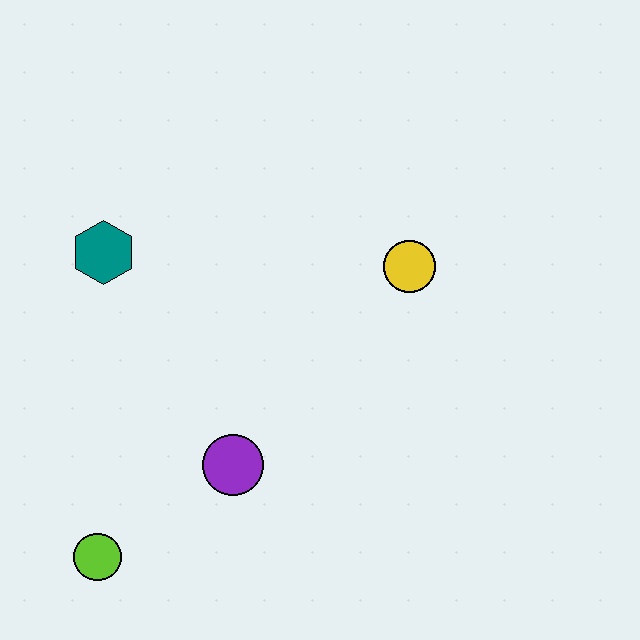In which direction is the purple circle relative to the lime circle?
The purple circle is to the right of the lime circle.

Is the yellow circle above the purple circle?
Yes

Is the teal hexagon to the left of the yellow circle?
Yes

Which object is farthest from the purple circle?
The yellow circle is farthest from the purple circle.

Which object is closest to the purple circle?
The lime circle is closest to the purple circle.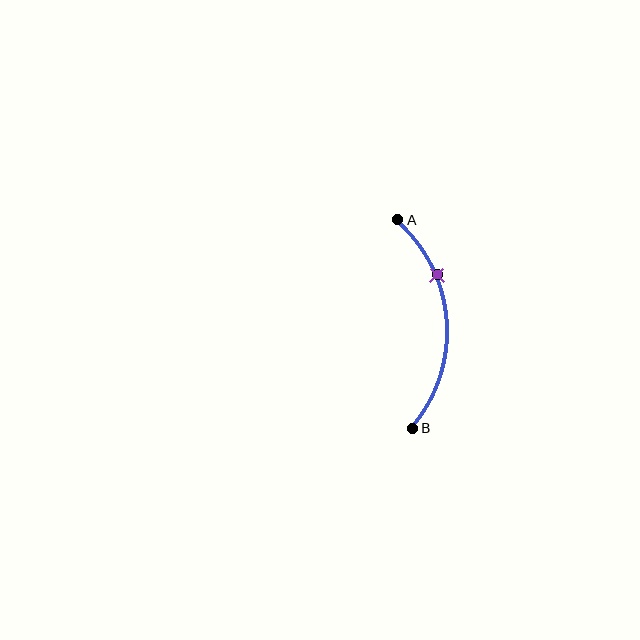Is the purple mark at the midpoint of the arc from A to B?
No. The purple mark lies on the arc but is closer to endpoint A. The arc midpoint would be at the point on the curve equidistant along the arc from both A and B.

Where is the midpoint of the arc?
The arc midpoint is the point on the curve farthest from the straight line joining A and B. It sits to the right of that line.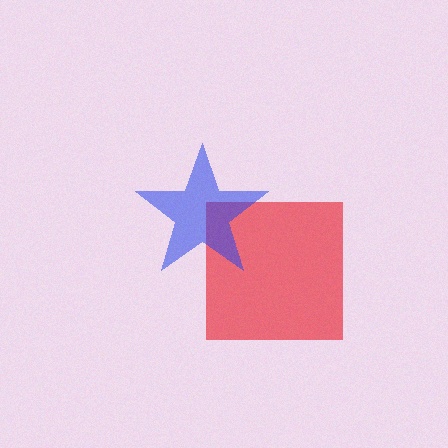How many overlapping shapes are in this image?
There are 2 overlapping shapes in the image.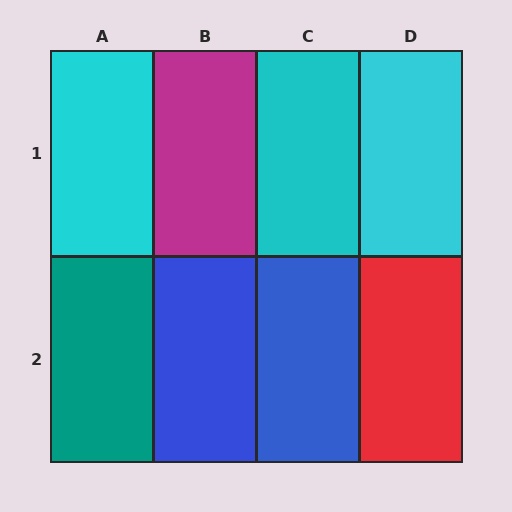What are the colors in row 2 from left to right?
Teal, blue, blue, red.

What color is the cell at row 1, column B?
Magenta.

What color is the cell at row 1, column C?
Cyan.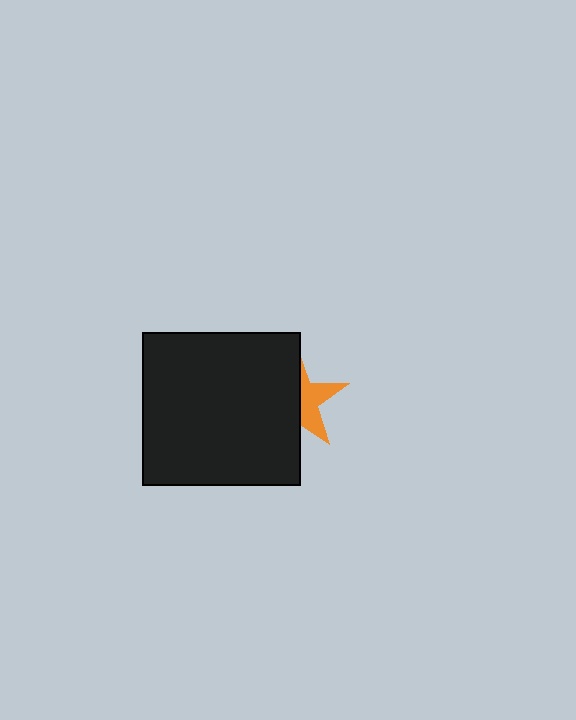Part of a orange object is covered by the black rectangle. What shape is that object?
It is a star.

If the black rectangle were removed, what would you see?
You would see the complete orange star.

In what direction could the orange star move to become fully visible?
The orange star could move right. That would shift it out from behind the black rectangle entirely.